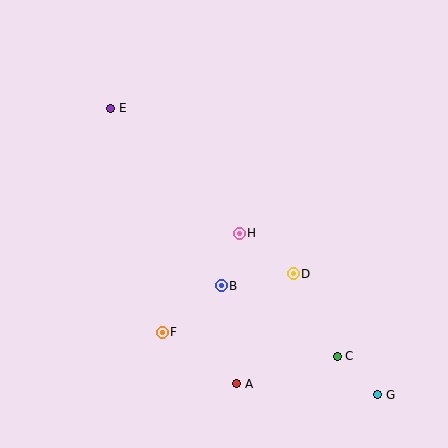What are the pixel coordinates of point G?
Point G is at (378, 395).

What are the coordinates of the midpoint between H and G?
The midpoint between H and G is at (309, 314).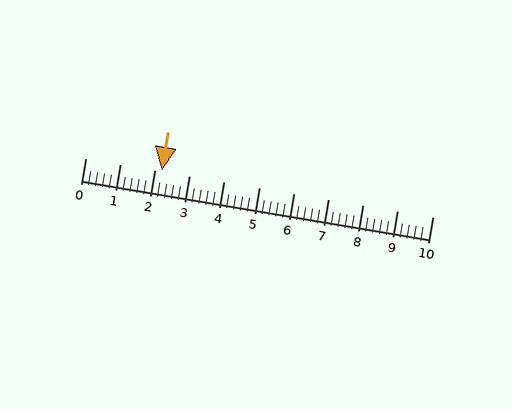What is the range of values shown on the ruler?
The ruler shows values from 0 to 10.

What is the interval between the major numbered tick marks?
The major tick marks are spaced 1 units apart.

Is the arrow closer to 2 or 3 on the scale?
The arrow is closer to 2.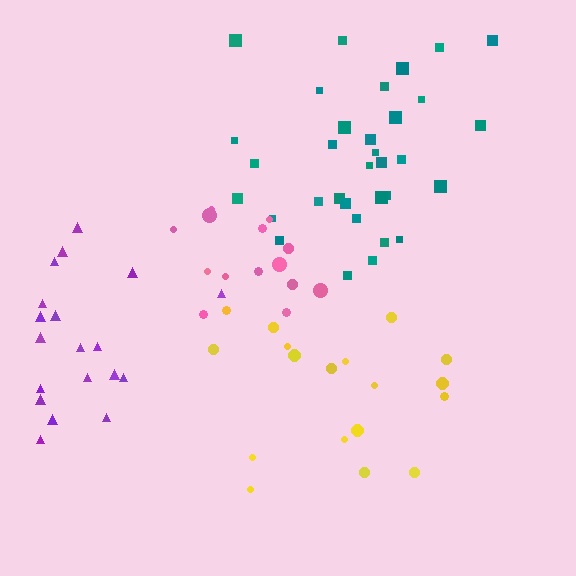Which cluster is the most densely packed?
Teal.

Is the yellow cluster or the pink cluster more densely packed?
Pink.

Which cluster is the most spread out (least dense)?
Yellow.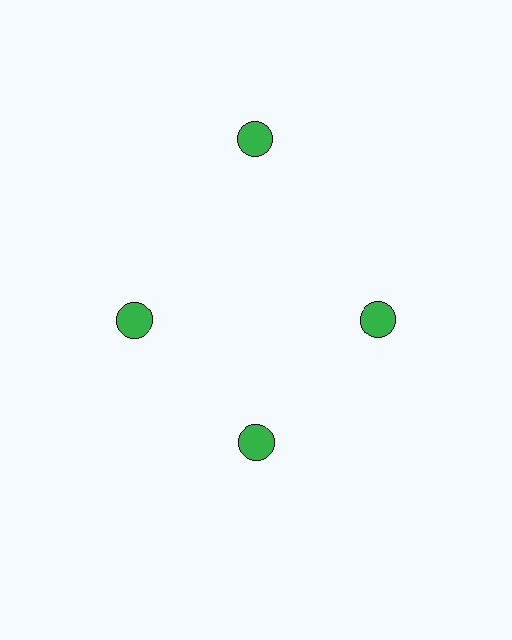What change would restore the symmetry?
The symmetry would be restored by moving it inward, back onto the ring so that all 4 circles sit at equal angles and equal distance from the center.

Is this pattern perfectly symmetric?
No. The 4 green circles are arranged in a ring, but one element near the 12 o'clock position is pushed outward from the center, breaking the 4-fold rotational symmetry.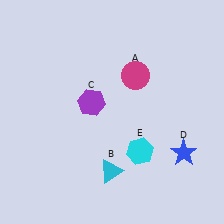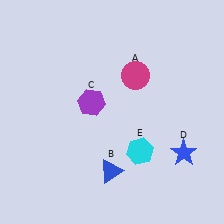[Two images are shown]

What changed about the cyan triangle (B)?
In Image 1, B is cyan. In Image 2, it changed to blue.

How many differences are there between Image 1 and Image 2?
There is 1 difference between the two images.